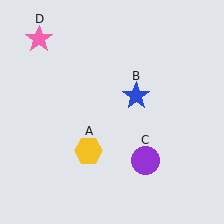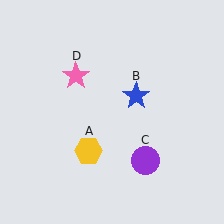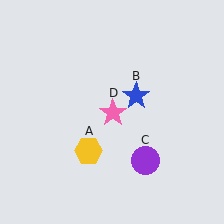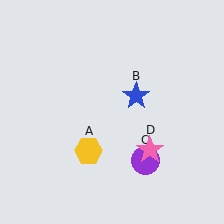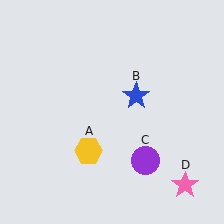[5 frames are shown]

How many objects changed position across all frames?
1 object changed position: pink star (object D).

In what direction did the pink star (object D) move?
The pink star (object D) moved down and to the right.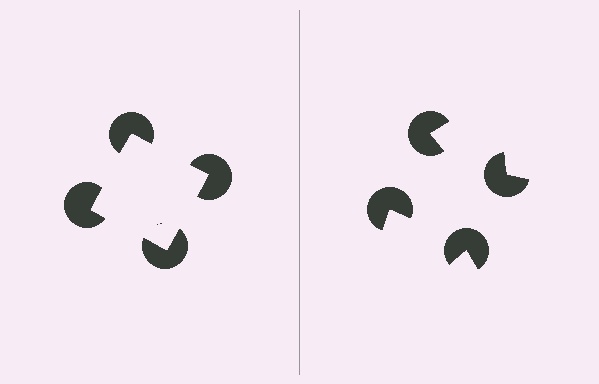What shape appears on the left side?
An illusory square.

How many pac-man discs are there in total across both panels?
8 — 4 on each side.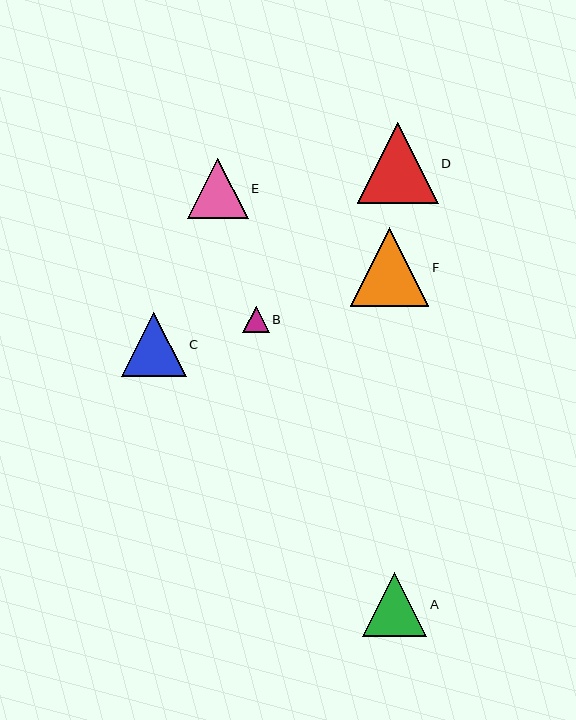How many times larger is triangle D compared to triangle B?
Triangle D is approximately 3.1 times the size of triangle B.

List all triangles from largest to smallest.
From largest to smallest: D, F, C, A, E, B.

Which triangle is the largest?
Triangle D is the largest with a size of approximately 81 pixels.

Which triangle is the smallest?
Triangle B is the smallest with a size of approximately 26 pixels.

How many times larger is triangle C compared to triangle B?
Triangle C is approximately 2.5 times the size of triangle B.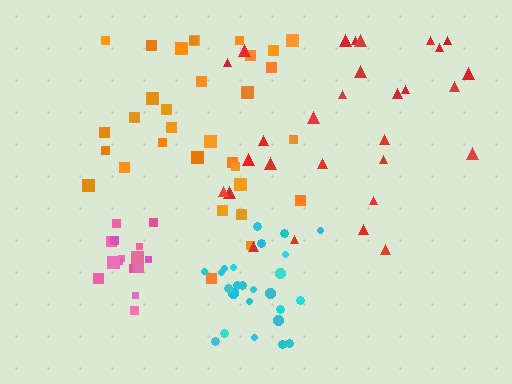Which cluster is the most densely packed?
Pink.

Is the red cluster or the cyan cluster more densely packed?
Cyan.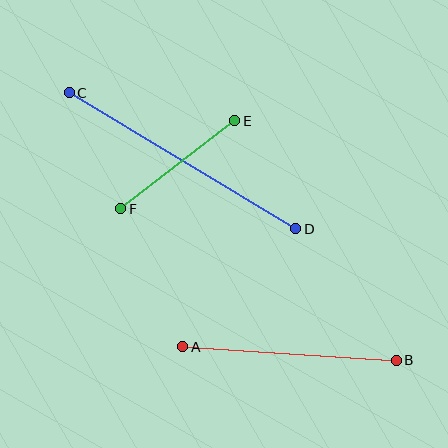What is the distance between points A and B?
The distance is approximately 214 pixels.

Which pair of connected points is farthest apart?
Points C and D are farthest apart.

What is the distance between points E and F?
The distance is approximately 144 pixels.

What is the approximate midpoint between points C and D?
The midpoint is at approximately (182, 161) pixels.